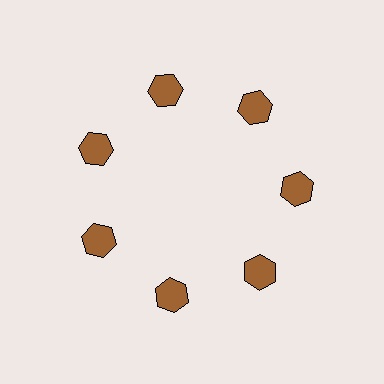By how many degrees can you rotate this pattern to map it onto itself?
The pattern maps onto itself every 51 degrees of rotation.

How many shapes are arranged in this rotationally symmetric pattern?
There are 7 shapes, arranged in 7 groups of 1.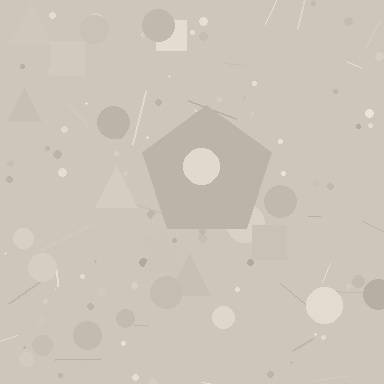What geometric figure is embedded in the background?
A pentagon is embedded in the background.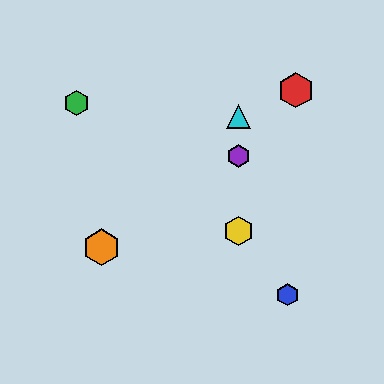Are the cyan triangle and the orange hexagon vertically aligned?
No, the cyan triangle is at x≈239 and the orange hexagon is at x≈101.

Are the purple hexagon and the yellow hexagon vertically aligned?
Yes, both are at x≈239.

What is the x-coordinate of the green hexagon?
The green hexagon is at x≈76.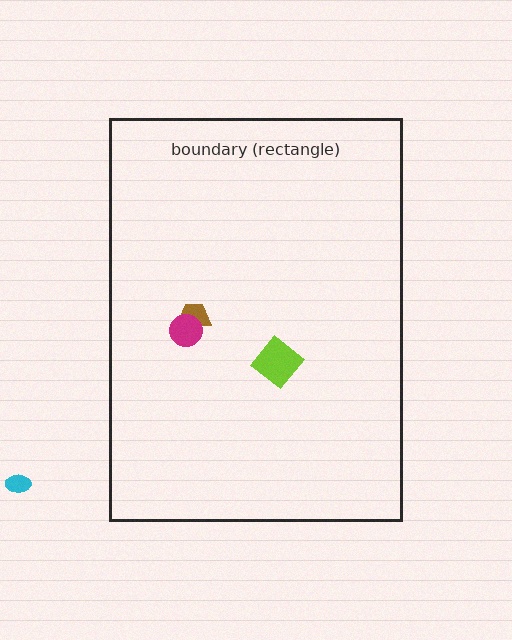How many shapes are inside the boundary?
3 inside, 1 outside.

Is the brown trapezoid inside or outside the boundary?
Inside.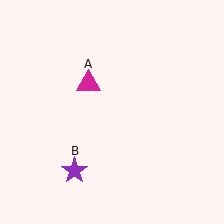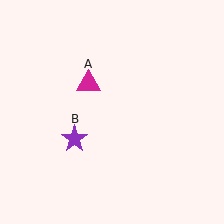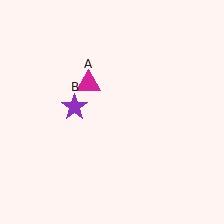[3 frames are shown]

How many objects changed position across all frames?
1 object changed position: purple star (object B).